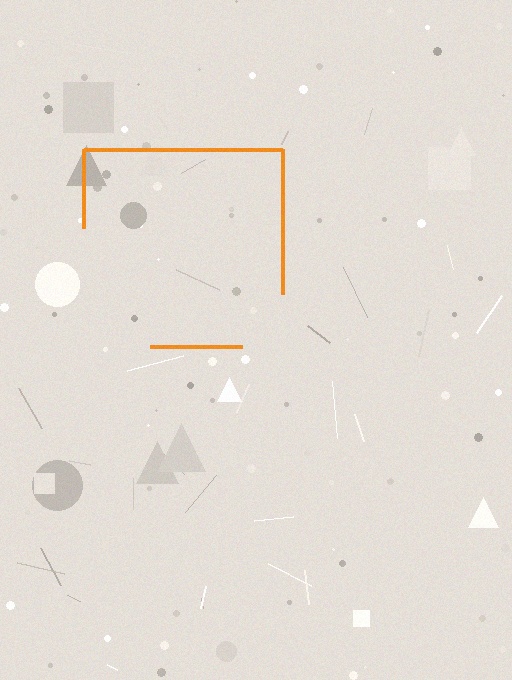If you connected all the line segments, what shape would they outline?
They would outline a square.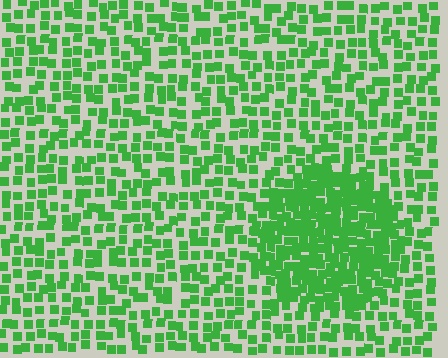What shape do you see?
I see a circle.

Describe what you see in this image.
The image contains small green elements arranged at two different densities. A circle-shaped region is visible where the elements are more densely packed than the surrounding area.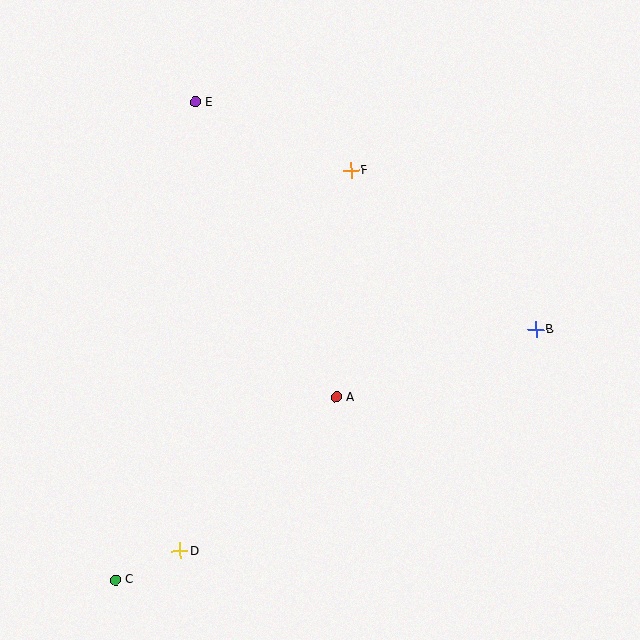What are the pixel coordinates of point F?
Point F is at (351, 170).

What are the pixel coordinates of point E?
Point E is at (195, 102).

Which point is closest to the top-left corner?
Point E is closest to the top-left corner.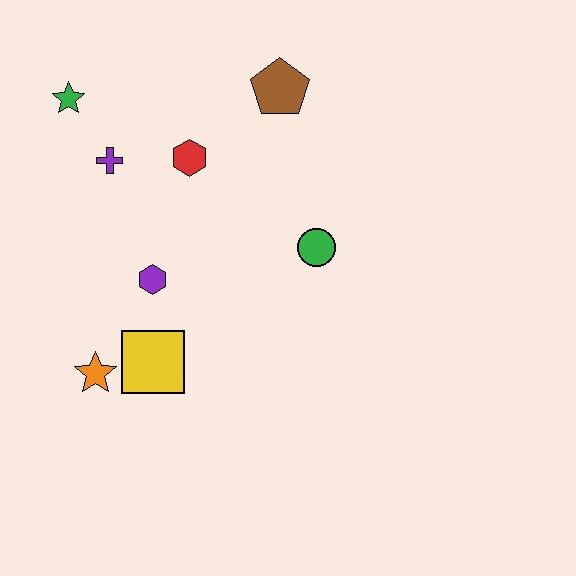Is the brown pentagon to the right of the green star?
Yes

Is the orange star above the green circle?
No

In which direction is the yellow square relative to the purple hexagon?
The yellow square is below the purple hexagon.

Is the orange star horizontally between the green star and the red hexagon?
Yes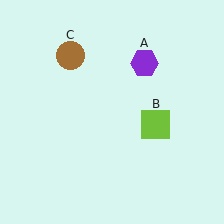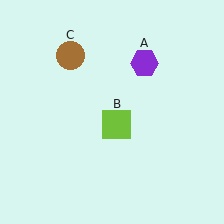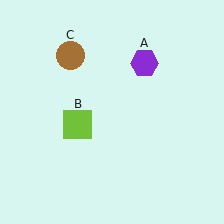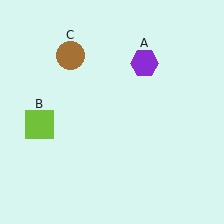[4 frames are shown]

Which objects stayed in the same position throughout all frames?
Purple hexagon (object A) and brown circle (object C) remained stationary.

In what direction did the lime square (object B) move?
The lime square (object B) moved left.